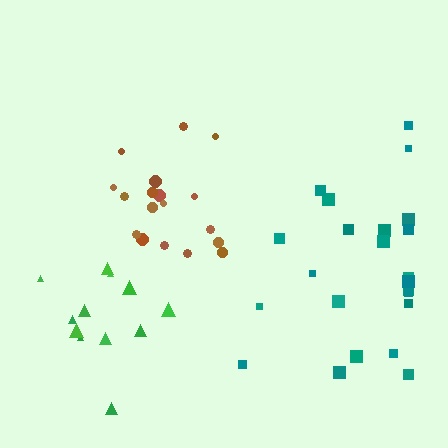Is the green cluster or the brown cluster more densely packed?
Brown.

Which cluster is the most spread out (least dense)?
Teal.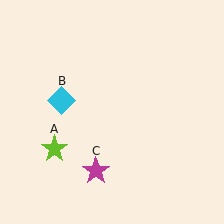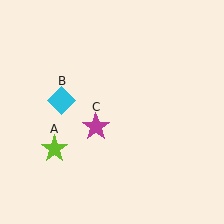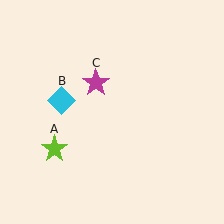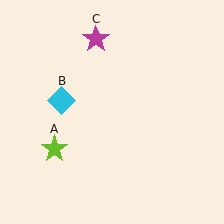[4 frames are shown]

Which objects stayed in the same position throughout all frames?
Lime star (object A) and cyan diamond (object B) remained stationary.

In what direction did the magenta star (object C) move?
The magenta star (object C) moved up.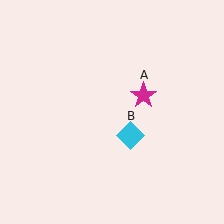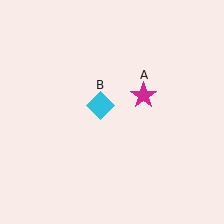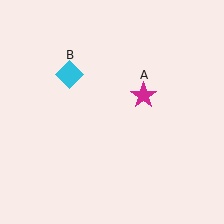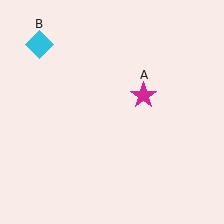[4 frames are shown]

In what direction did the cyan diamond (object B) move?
The cyan diamond (object B) moved up and to the left.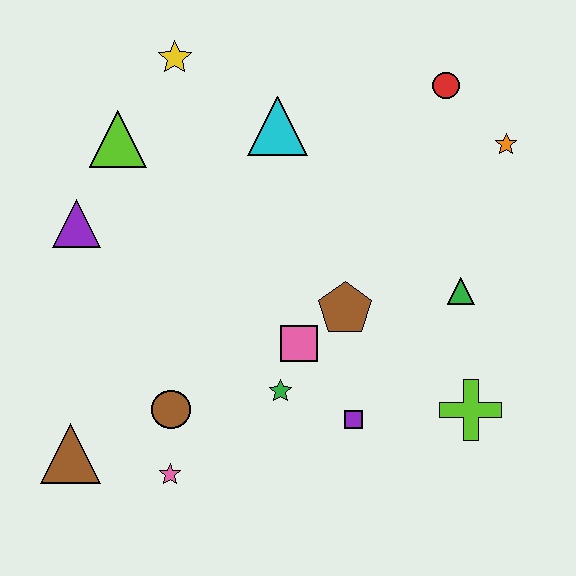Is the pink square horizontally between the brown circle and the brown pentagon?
Yes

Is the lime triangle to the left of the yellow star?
Yes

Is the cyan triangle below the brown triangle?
No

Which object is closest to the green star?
The pink square is closest to the green star.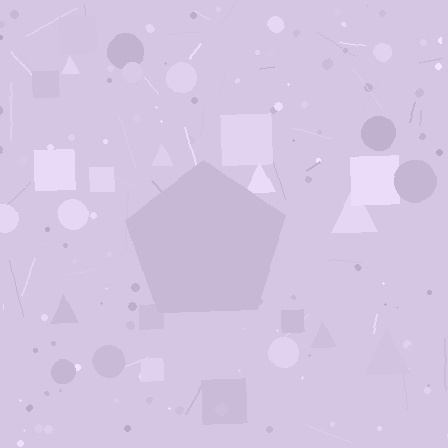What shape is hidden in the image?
A pentagon is hidden in the image.